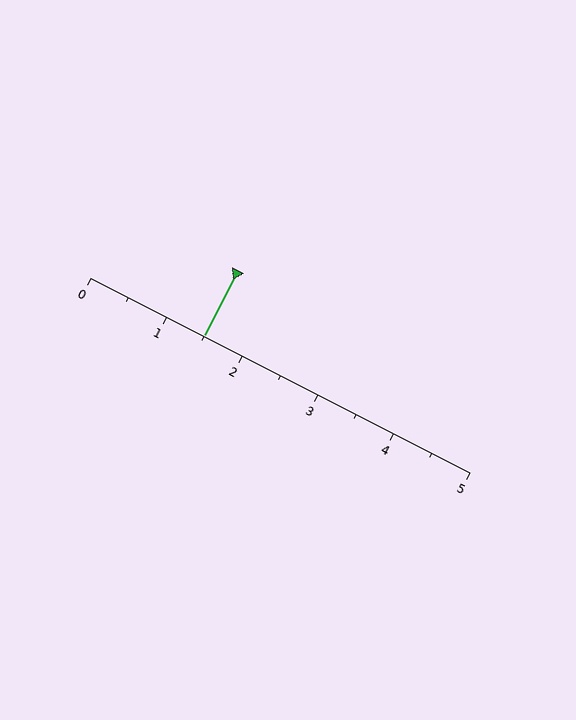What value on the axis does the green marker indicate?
The marker indicates approximately 1.5.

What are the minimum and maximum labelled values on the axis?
The axis runs from 0 to 5.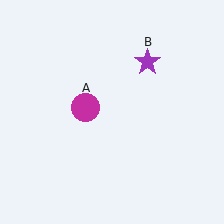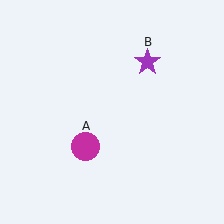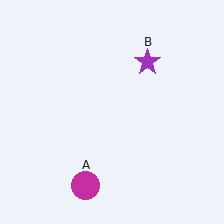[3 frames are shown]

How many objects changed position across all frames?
1 object changed position: magenta circle (object A).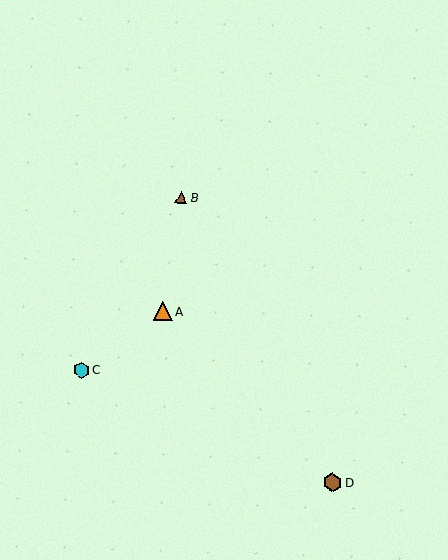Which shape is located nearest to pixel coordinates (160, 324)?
The orange triangle (labeled A) at (163, 311) is nearest to that location.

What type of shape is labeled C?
Shape C is a cyan hexagon.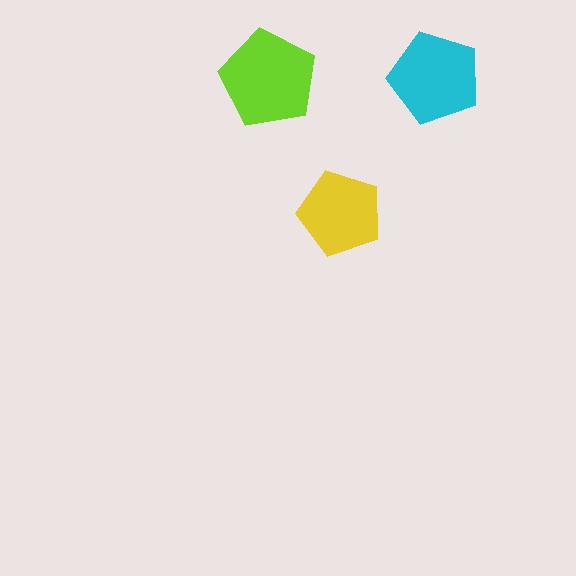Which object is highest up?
The cyan pentagon is topmost.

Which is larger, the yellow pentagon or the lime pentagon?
The lime one.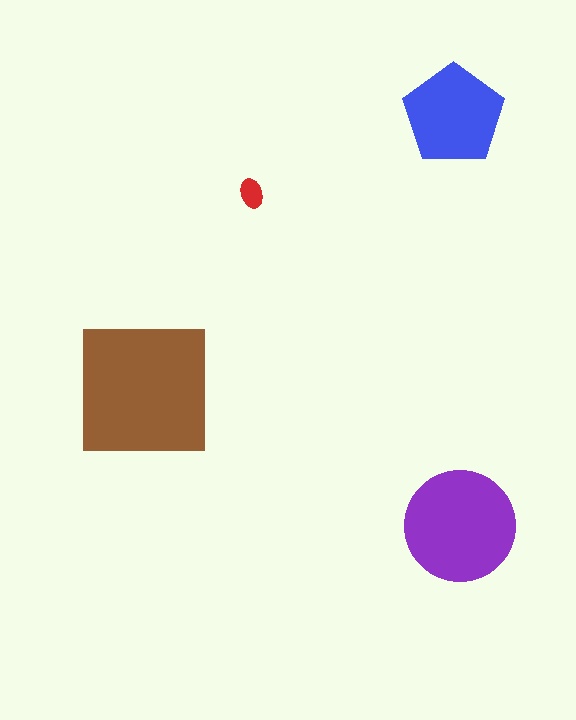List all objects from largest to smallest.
The brown square, the purple circle, the blue pentagon, the red ellipse.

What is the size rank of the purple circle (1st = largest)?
2nd.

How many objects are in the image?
There are 4 objects in the image.